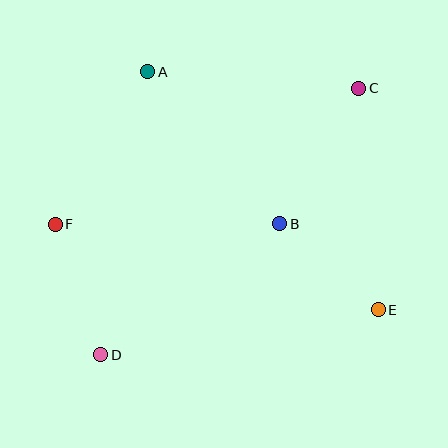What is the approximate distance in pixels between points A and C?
The distance between A and C is approximately 212 pixels.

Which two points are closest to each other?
Points B and E are closest to each other.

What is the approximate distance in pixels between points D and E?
The distance between D and E is approximately 281 pixels.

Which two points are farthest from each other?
Points C and D are farthest from each other.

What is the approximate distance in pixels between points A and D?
The distance between A and D is approximately 287 pixels.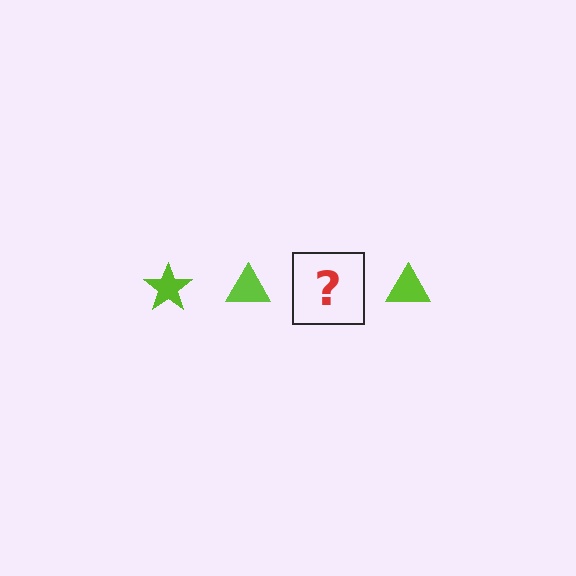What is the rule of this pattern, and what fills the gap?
The rule is that the pattern cycles through star, triangle shapes in lime. The gap should be filled with a lime star.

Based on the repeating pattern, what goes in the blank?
The blank should be a lime star.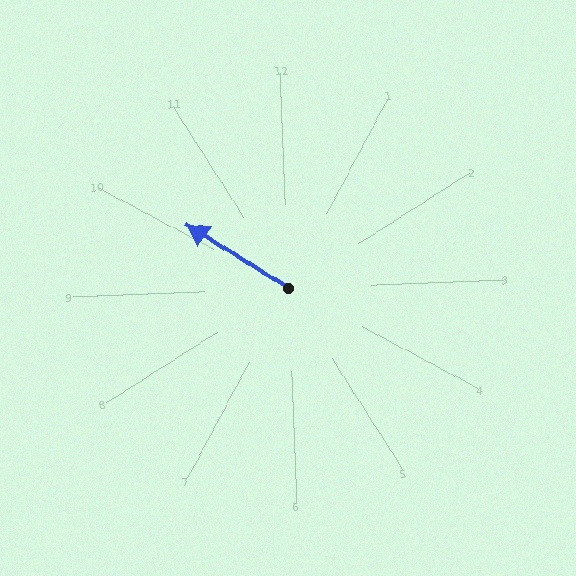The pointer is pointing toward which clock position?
Roughly 10 o'clock.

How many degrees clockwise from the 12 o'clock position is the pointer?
Approximately 304 degrees.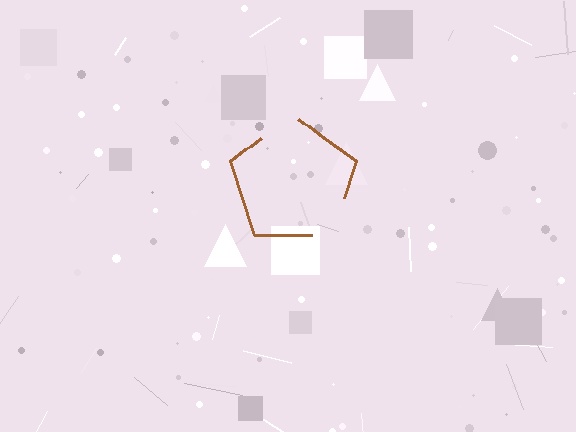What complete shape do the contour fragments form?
The contour fragments form a pentagon.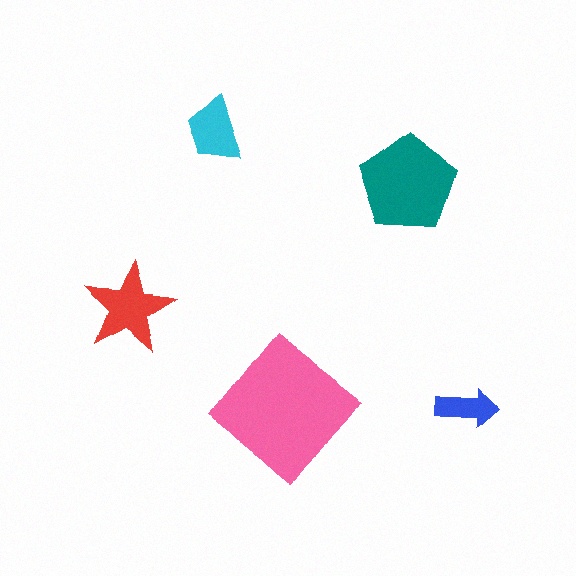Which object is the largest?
The pink diamond.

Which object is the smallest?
The blue arrow.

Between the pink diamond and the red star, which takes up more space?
The pink diamond.